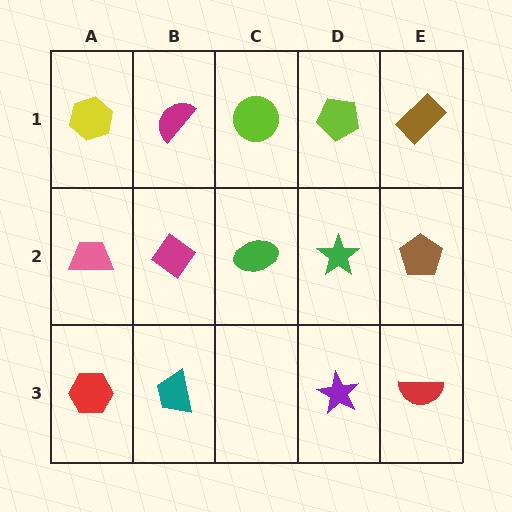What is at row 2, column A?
A pink trapezoid.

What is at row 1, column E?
A brown rectangle.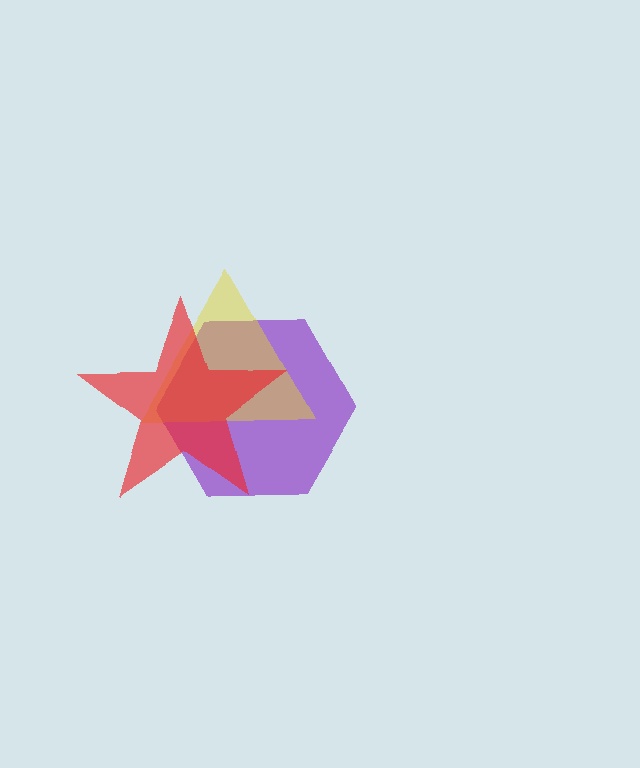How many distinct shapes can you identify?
There are 3 distinct shapes: a purple hexagon, a yellow triangle, a red star.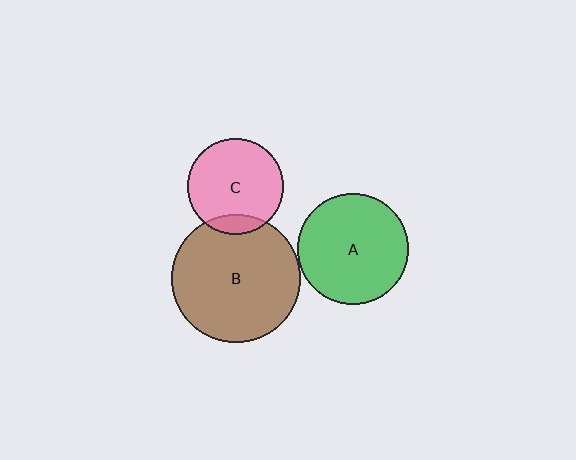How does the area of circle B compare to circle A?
Approximately 1.3 times.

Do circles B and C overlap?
Yes.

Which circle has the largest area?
Circle B (brown).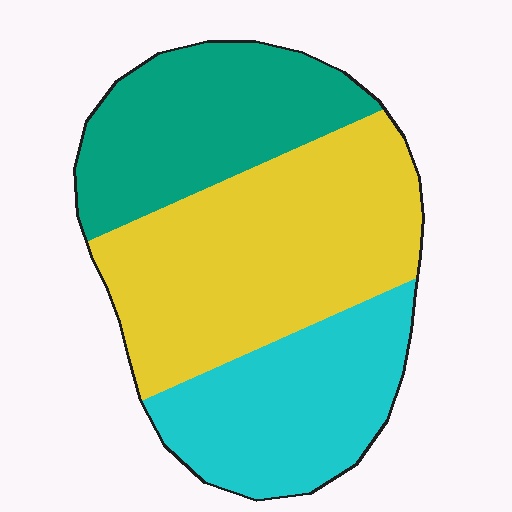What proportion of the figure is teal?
Teal covers around 30% of the figure.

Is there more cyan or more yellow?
Yellow.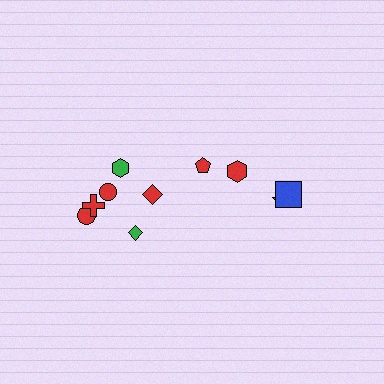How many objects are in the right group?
There are 4 objects.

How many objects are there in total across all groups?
There are 10 objects.